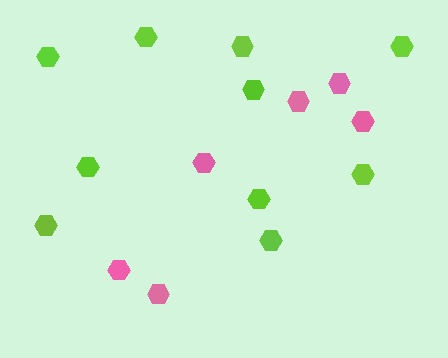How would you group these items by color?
There are 2 groups: one group of pink hexagons (6) and one group of lime hexagons (10).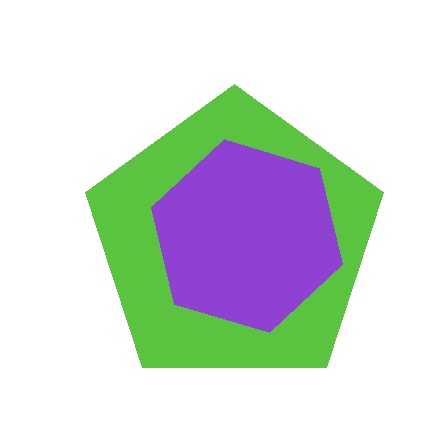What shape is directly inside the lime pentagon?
The purple hexagon.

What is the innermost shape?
The purple hexagon.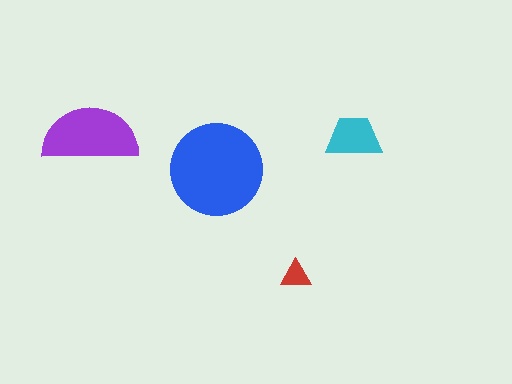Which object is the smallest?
The red triangle.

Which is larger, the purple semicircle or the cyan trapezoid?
The purple semicircle.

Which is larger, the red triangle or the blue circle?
The blue circle.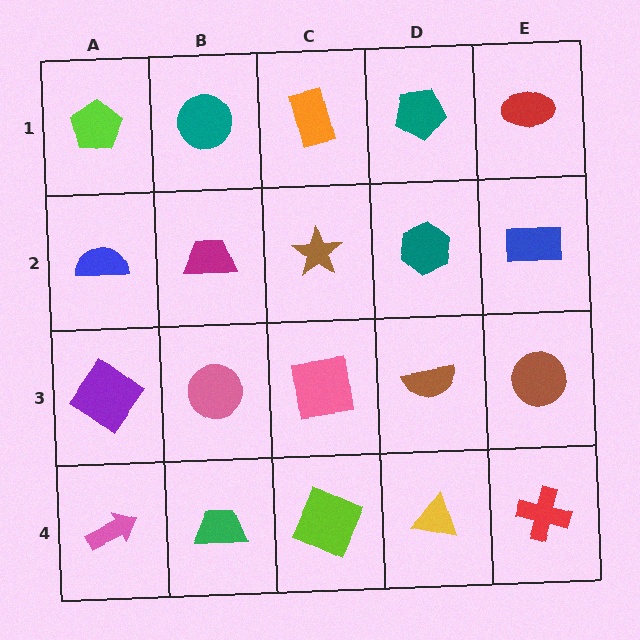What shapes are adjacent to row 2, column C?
An orange rectangle (row 1, column C), a pink square (row 3, column C), a magenta trapezoid (row 2, column B), a teal hexagon (row 2, column D).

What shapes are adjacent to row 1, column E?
A blue rectangle (row 2, column E), a teal pentagon (row 1, column D).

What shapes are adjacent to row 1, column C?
A brown star (row 2, column C), a teal circle (row 1, column B), a teal pentagon (row 1, column D).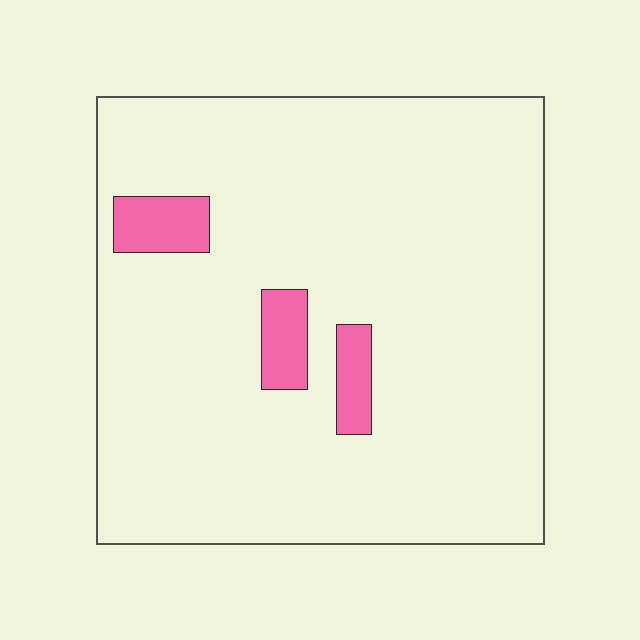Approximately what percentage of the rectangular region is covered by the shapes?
Approximately 5%.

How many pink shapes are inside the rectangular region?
3.